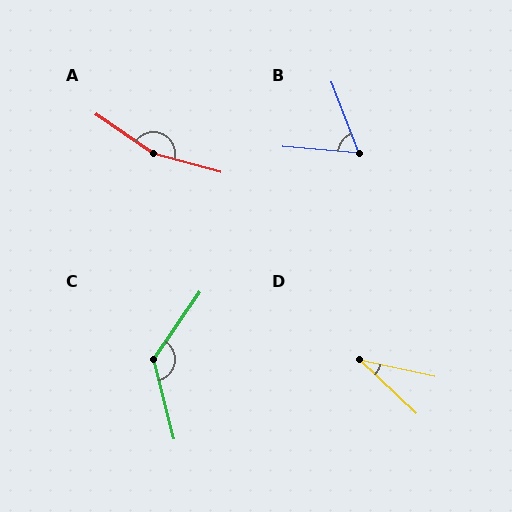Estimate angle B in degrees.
Approximately 64 degrees.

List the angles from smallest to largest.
D (31°), B (64°), C (131°), A (160°).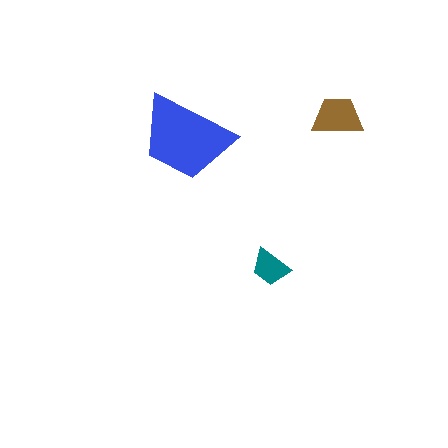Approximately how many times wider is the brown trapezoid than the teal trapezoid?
About 1.5 times wider.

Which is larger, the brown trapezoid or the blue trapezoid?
The blue one.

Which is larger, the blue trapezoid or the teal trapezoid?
The blue one.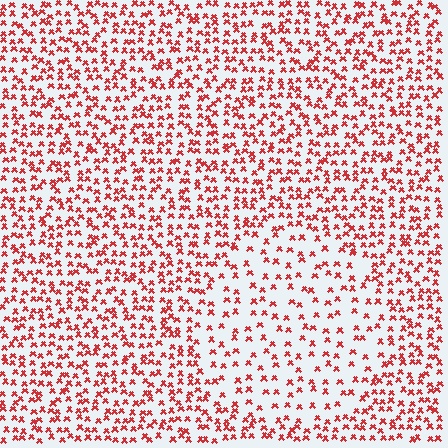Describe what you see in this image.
The image contains small red elements arranged at two different densities. A circle-shaped region is visible where the elements are less densely packed than the surrounding area.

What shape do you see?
I see a circle.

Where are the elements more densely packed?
The elements are more densely packed outside the circle boundary.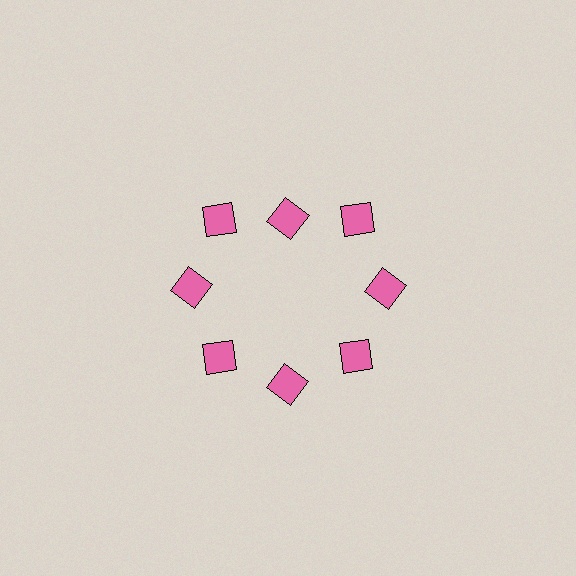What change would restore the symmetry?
The symmetry would be restored by moving it outward, back onto the ring so that all 8 squares sit at equal angles and equal distance from the center.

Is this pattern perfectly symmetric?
No. The 8 pink squares are arranged in a ring, but one element near the 12 o'clock position is pulled inward toward the center, breaking the 8-fold rotational symmetry.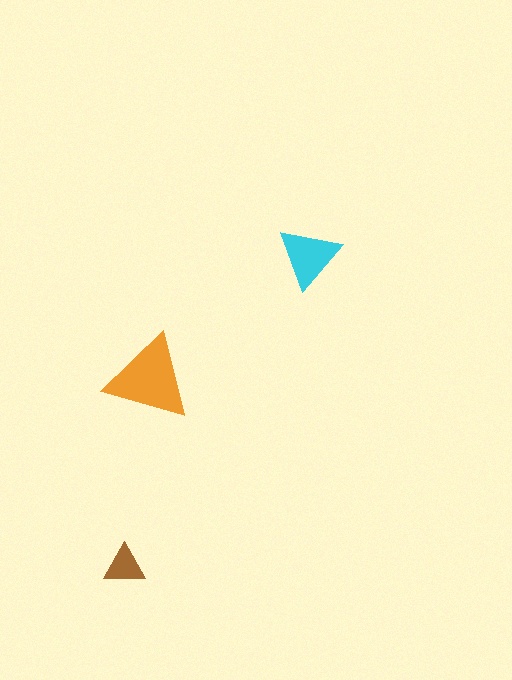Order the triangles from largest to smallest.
the orange one, the cyan one, the brown one.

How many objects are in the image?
There are 3 objects in the image.